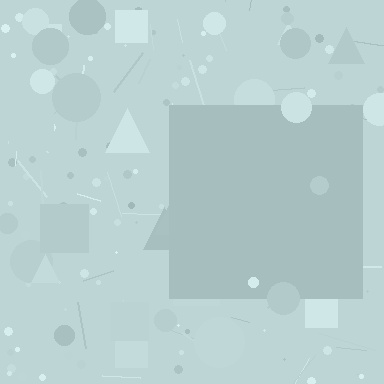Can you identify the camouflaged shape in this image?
The camouflaged shape is a square.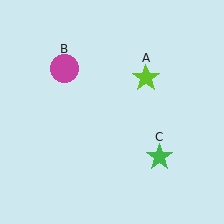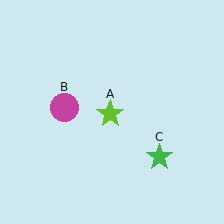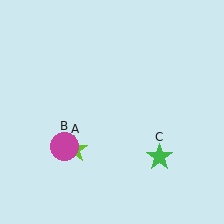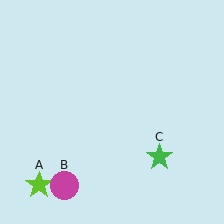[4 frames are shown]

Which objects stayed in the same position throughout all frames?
Green star (object C) remained stationary.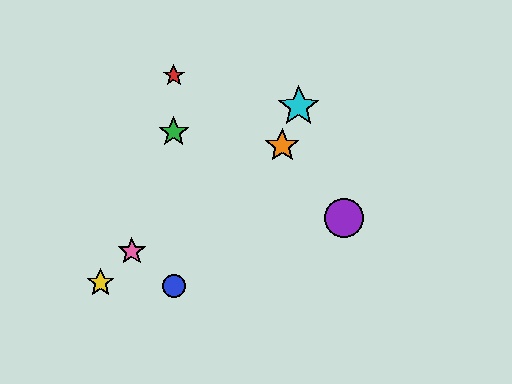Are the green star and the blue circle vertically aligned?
Yes, both are at x≈174.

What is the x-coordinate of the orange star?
The orange star is at x≈282.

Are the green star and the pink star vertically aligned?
No, the green star is at x≈174 and the pink star is at x≈132.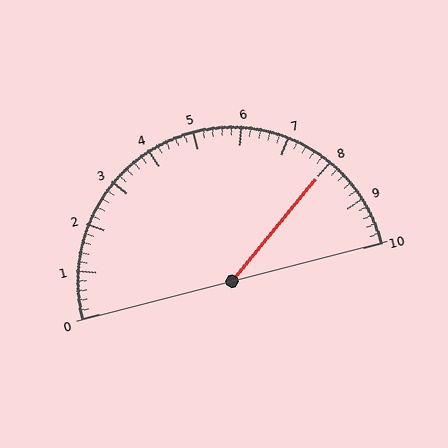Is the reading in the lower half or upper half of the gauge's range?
The reading is in the upper half of the range (0 to 10).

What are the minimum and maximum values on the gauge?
The gauge ranges from 0 to 10.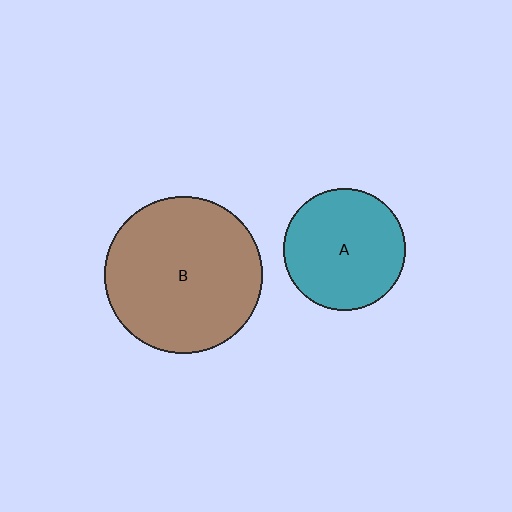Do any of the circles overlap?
No, none of the circles overlap.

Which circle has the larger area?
Circle B (brown).